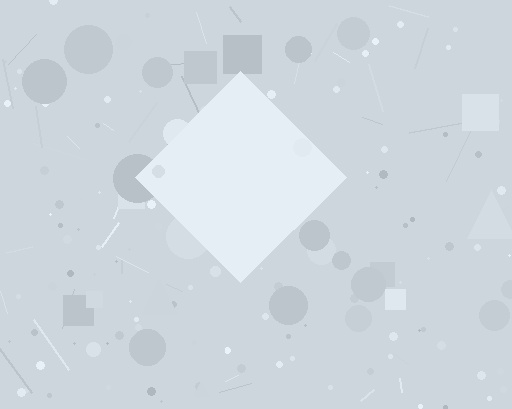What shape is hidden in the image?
A diamond is hidden in the image.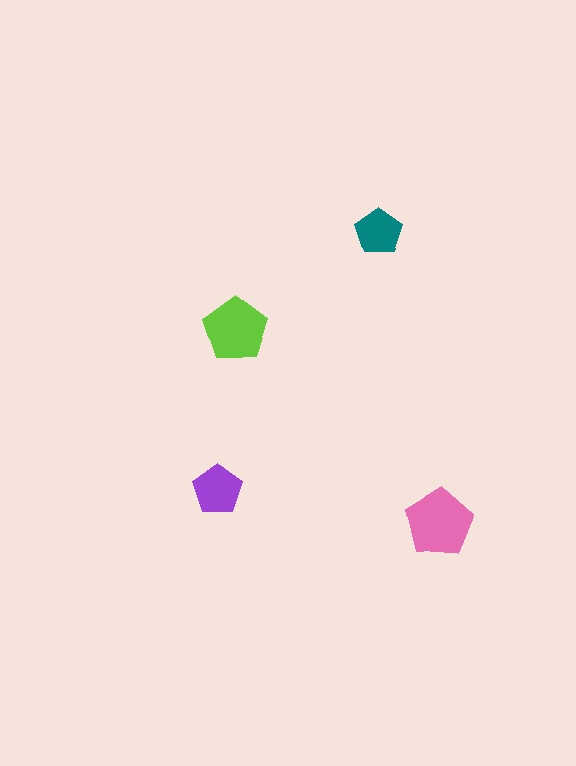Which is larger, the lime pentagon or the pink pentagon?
The pink one.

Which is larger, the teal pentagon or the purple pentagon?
The purple one.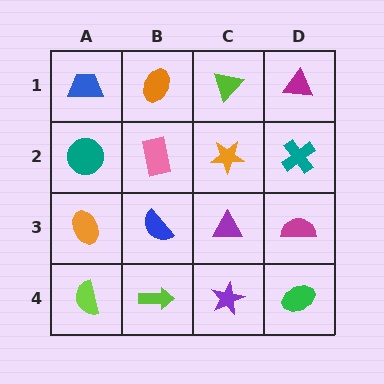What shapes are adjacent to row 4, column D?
A magenta semicircle (row 3, column D), a purple star (row 4, column C).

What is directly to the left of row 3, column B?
An orange ellipse.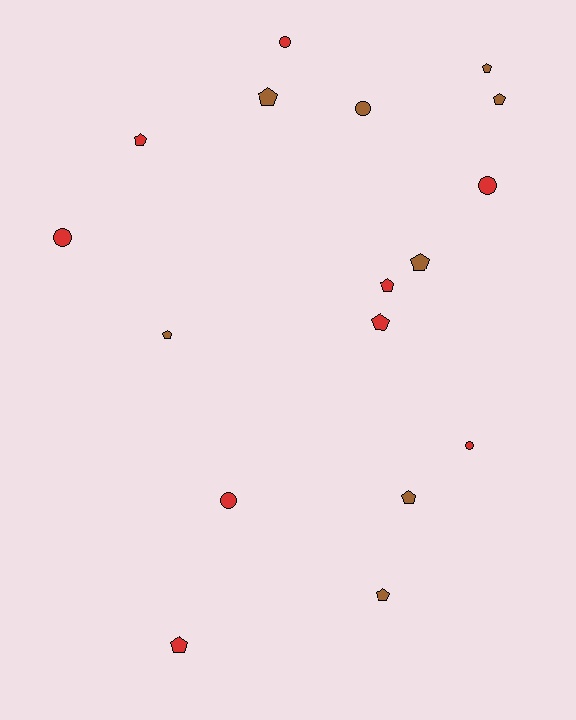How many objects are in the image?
There are 17 objects.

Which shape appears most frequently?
Pentagon, with 11 objects.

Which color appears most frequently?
Red, with 9 objects.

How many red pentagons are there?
There are 4 red pentagons.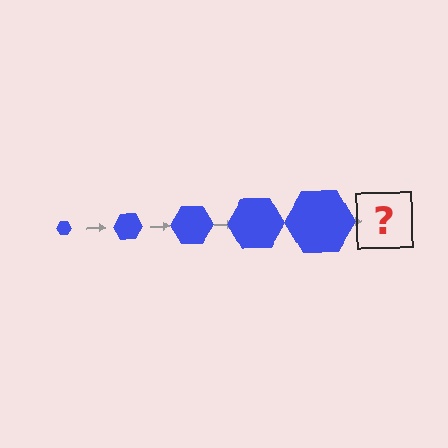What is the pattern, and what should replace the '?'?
The pattern is that the hexagon gets progressively larger each step. The '?' should be a blue hexagon, larger than the previous one.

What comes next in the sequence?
The next element should be a blue hexagon, larger than the previous one.